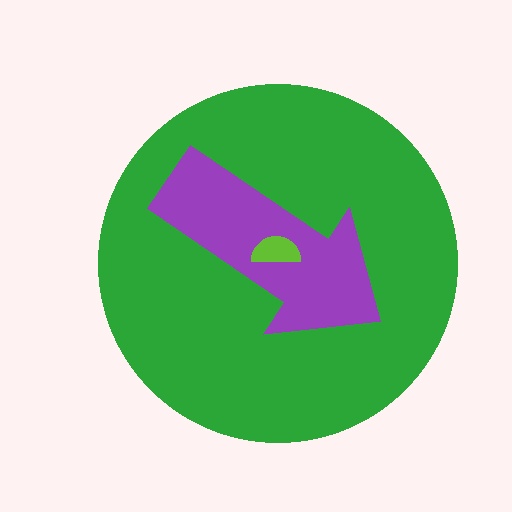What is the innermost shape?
The lime semicircle.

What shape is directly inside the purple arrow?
The lime semicircle.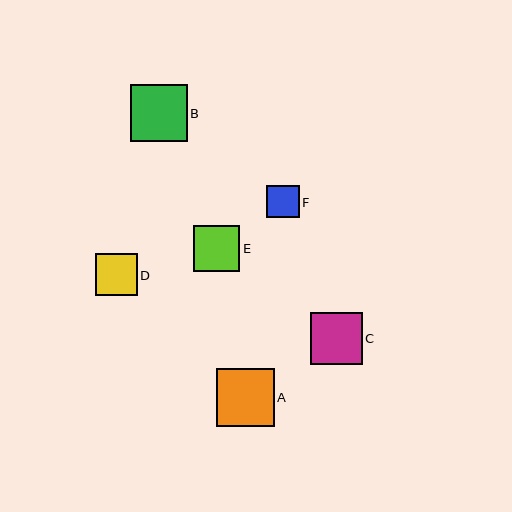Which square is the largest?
Square A is the largest with a size of approximately 57 pixels.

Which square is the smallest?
Square F is the smallest with a size of approximately 33 pixels.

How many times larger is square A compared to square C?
Square A is approximately 1.1 times the size of square C.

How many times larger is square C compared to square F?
Square C is approximately 1.6 times the size of square F.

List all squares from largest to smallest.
From largest to smallest: A, B, C, E, D, F.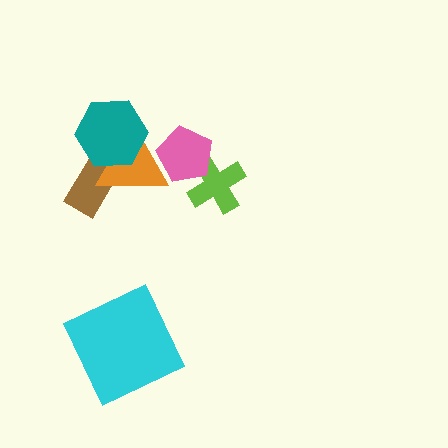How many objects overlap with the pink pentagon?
2 objects overlap with the pink pentagon.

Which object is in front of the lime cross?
The pink pentagon is in front of the lime cross.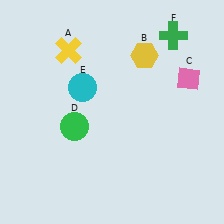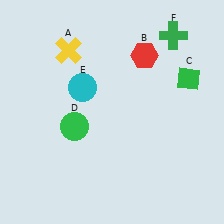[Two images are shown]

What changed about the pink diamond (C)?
In Image 1, C is pink. In Image 2, it changed to green.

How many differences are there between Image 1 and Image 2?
There are 2 differences between the two images.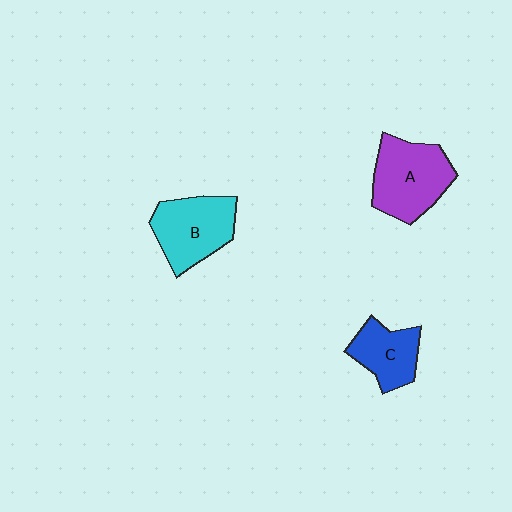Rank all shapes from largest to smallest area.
From largest to smallest: A (purple), B (cyan), C (blue).